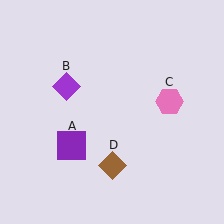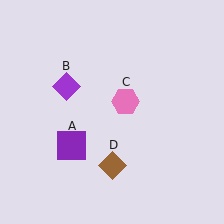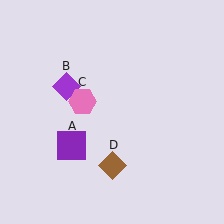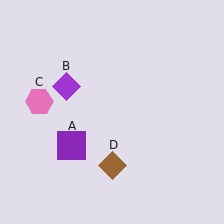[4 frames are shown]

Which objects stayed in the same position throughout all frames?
Purple square (object A) and purple diamond (object B) and brown diamond (object D) remained stationary.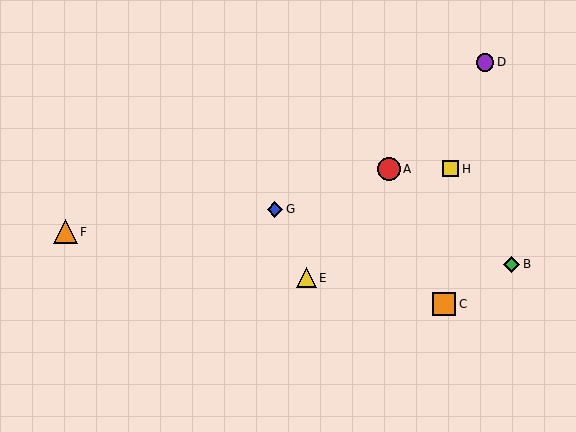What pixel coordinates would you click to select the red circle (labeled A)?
Click at (389, 169) to select the red circle A.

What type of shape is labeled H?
Shape H is a yellow square.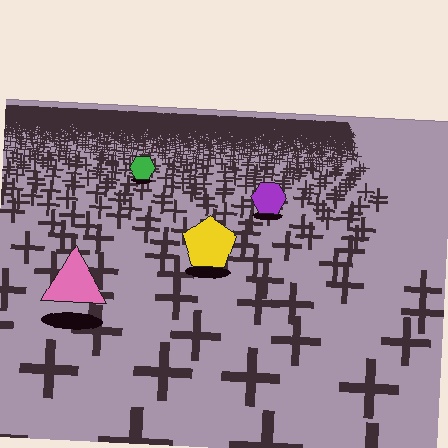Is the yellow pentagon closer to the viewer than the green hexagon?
Yes. The yellow pentagon is closer — you can tell from the texture gradient: the ground texture is coarser near it.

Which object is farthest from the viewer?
The green hexagon is farthest from the viewer. It appears smaller and the ground texture around it is denser.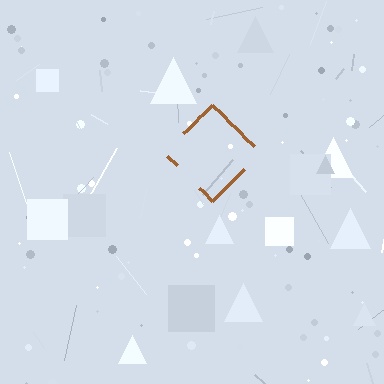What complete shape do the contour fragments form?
The contour fragments form a diamond.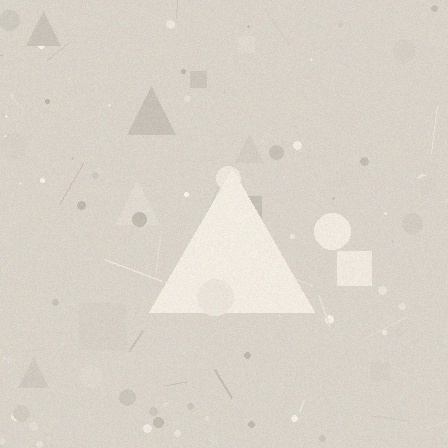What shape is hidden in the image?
A triangle is hidden in the image.